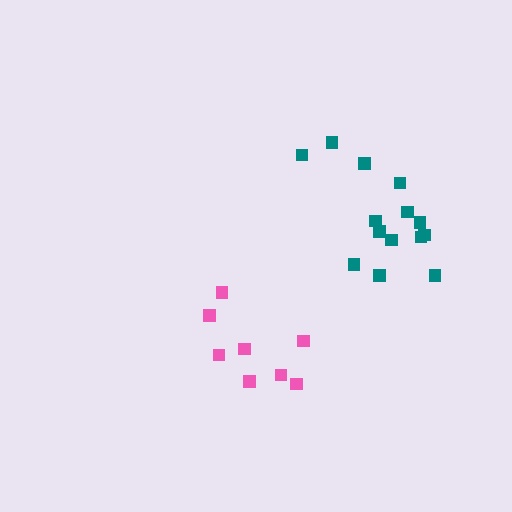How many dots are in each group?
Group 1: 8 dots, Group 2: 14 dots (22 total).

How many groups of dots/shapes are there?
There are 2 groups.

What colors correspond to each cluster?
The clusters are colored: pink, teal.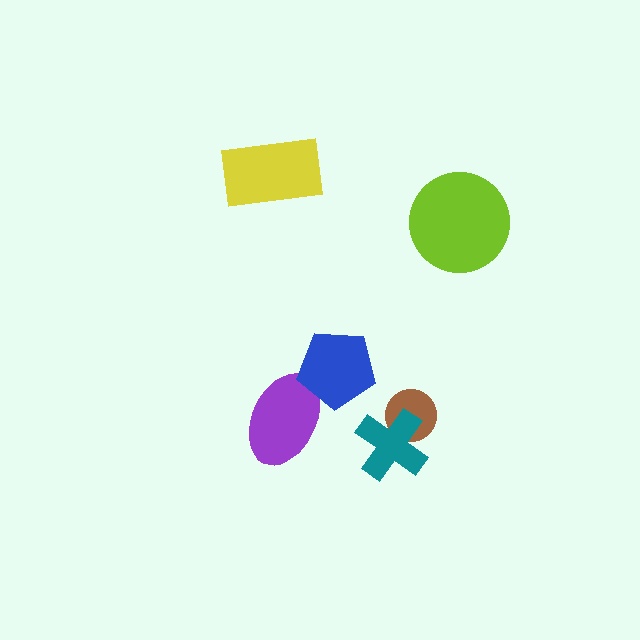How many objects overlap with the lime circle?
0 objects overlap with the lime circle.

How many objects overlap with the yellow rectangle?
0 objects overlap with the yellow rectangle.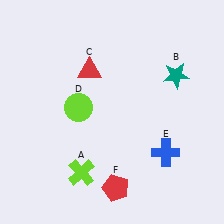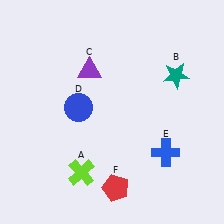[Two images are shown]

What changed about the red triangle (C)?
In Image 1, C is red. In Image 2, it changed to purple.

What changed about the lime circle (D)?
In Image 1, D is lime. In Image 2, it changed to blue.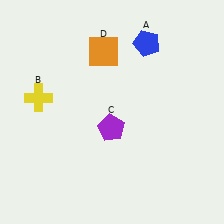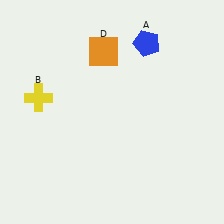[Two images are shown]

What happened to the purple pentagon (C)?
The purple pentagon (C) was removed in Image 2. It was in the bottom-left area of Image 1.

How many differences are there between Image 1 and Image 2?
There is 1 difference between the two images.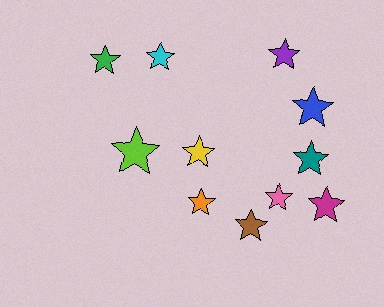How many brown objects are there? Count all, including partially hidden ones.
There is 1 brown object.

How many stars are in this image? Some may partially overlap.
There are 11 stars.